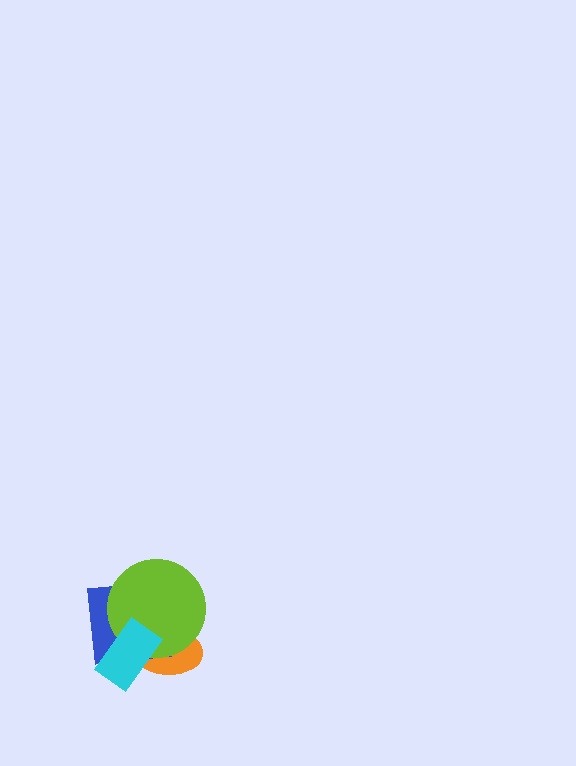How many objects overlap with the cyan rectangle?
3 objects overlap with the cyan rectangle.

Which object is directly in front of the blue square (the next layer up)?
The lime circle is directly in front of the blue square.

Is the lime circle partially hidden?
Yes, it is partially covered by another shape.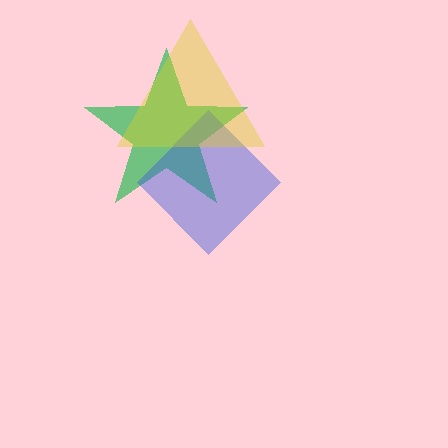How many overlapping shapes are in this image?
There are 3 overlapping shapes in the image.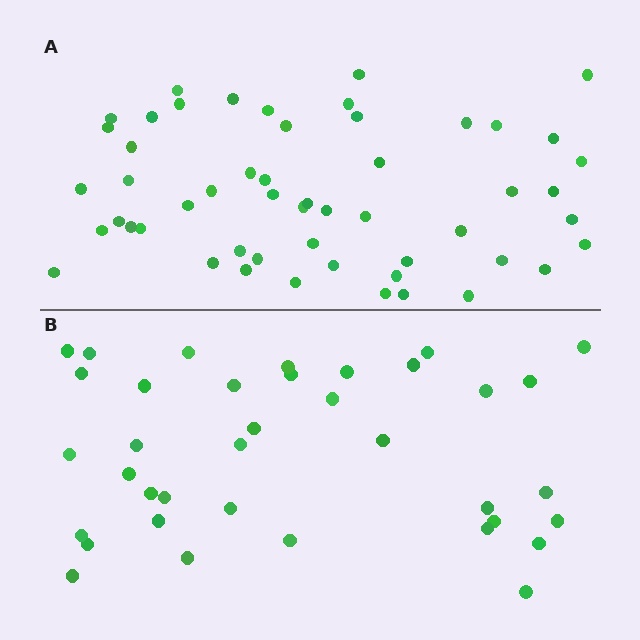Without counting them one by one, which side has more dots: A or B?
Region A (the top region) has more dots.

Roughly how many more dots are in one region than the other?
Region A has approximately 15 more dots than region B.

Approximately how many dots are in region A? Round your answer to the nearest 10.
About 50 dots. (The exact count is 53, which rounds to 50.)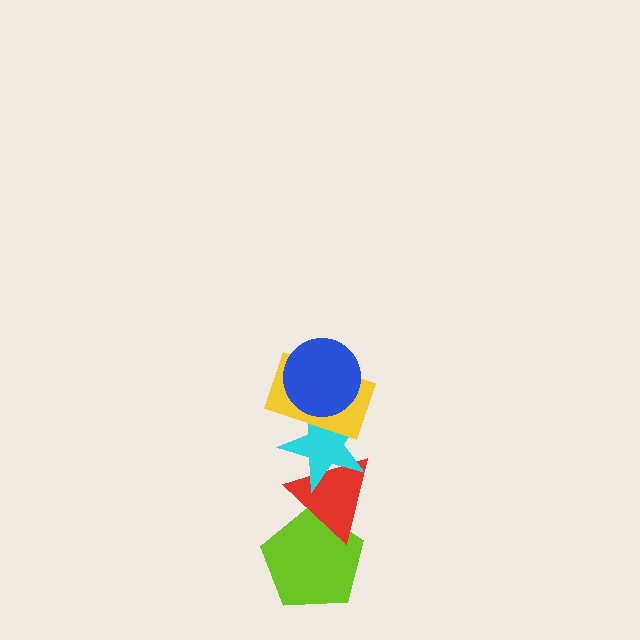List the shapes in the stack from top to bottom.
From top to bottom: the blue circle, the yellow rectangle, the cyan star, the red triangle, the lime pentagon.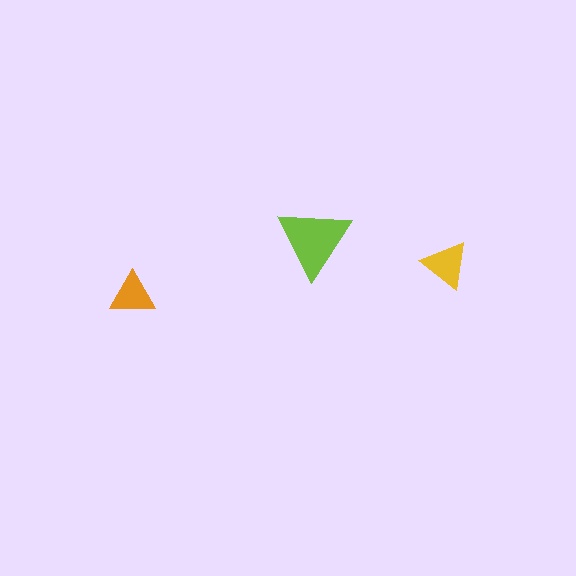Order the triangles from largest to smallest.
the lime one, the yellow one, the orange one.